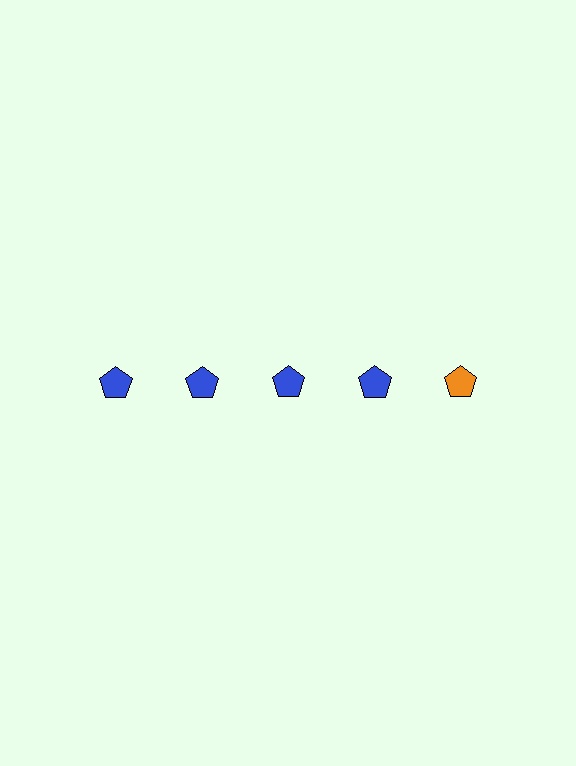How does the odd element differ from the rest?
It has a different color: orange instead of blue.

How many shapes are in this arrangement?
There are 5 shapes arranged in a grid pattern.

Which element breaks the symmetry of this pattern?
The orange pentagon in the top row, rightmost column breaks the symmetry. All other shapes are blue pentagons.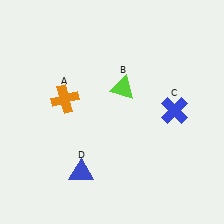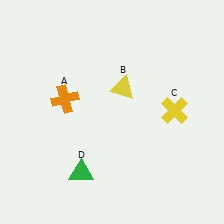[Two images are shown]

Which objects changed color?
B changed from lime to yellow. C changed from blue to yellow. D changed from blue to green.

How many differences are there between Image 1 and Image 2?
There are 3 differences between the two images.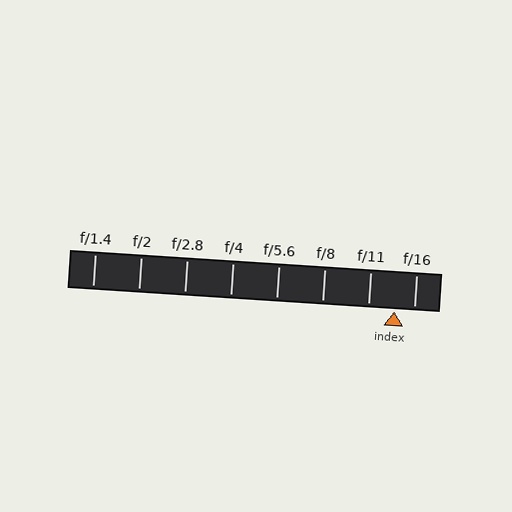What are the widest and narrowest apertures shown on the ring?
The widest aperture shown is f/1.4 and the narrowest is f/16.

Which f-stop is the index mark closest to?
The index mark is closest to f/16.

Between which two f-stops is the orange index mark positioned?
The index mark is between f/11 and f/16.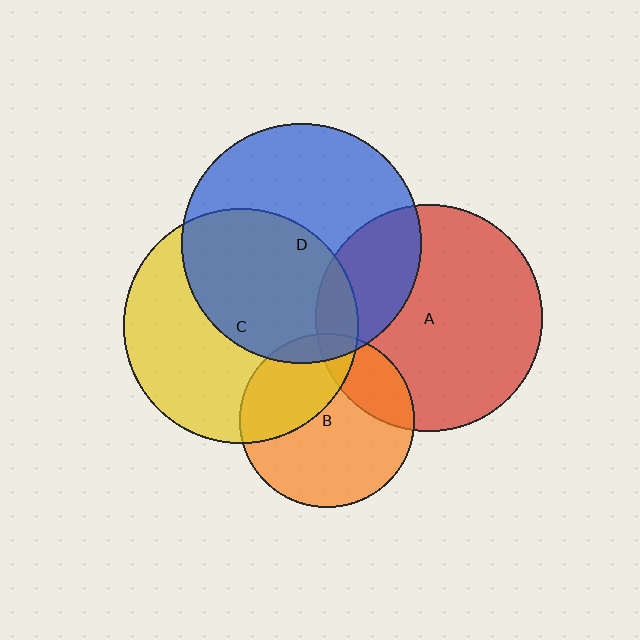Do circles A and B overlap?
Yes.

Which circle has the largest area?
Circle D (blue).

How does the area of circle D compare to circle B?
Approximately 1.9 times.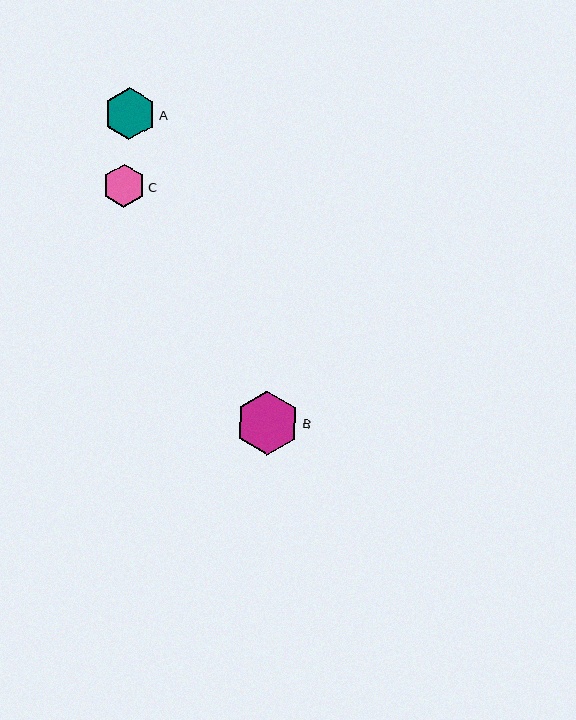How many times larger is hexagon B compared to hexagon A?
Hexagon B is approximately 1.2 times the size of hexagon A.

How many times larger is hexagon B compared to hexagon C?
Hexagon B is approximately 1.5 times the size of hexagon C.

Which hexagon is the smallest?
Hexagon C is the smallest with a size of approximately 43 pixels.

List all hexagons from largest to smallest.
From largest to smallest: B, A, C.